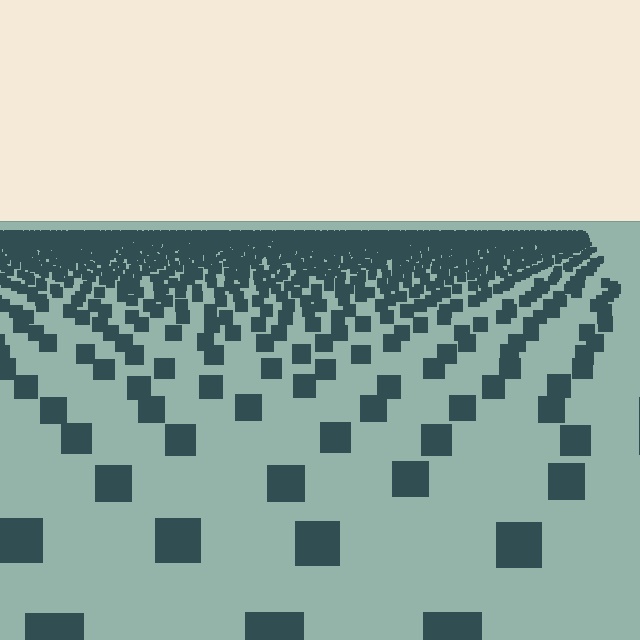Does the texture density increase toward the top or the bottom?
Density increases toward the top.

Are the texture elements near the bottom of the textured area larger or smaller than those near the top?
Larger. Near the bottom, elements are closer to the viewer and appear at a bigger on-screen size.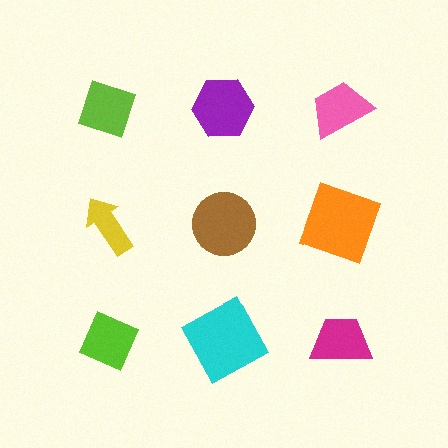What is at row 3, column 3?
A magenta trapezoid.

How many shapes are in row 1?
3 shapes.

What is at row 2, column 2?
A brown circle.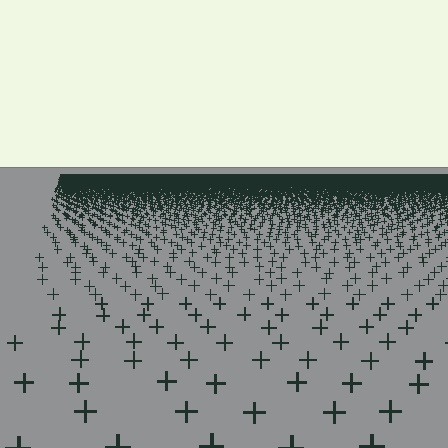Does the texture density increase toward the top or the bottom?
Density increases toward the top.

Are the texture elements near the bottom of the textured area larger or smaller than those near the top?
Larger. Near the bottom, elements are closer to the viewer and appear at a bigger on-screen size.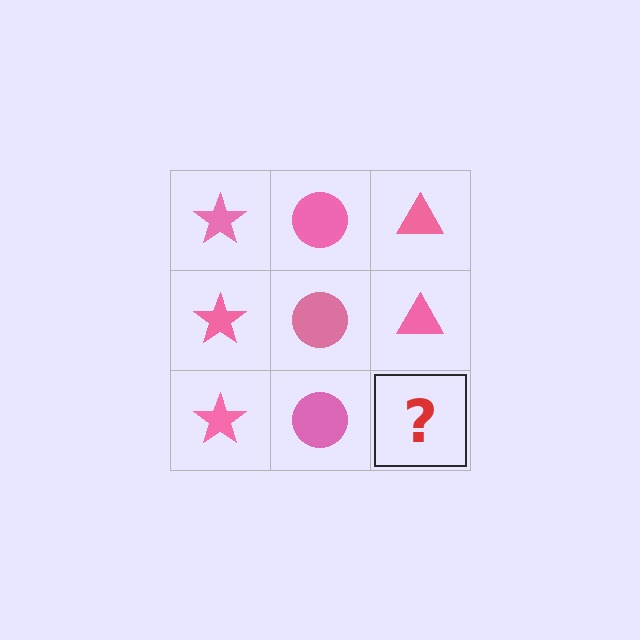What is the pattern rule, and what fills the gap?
The rule is that each column has a consistent shape. The gap should be filled with a pink triangle.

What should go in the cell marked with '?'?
The missing cell should contain a pink triangle.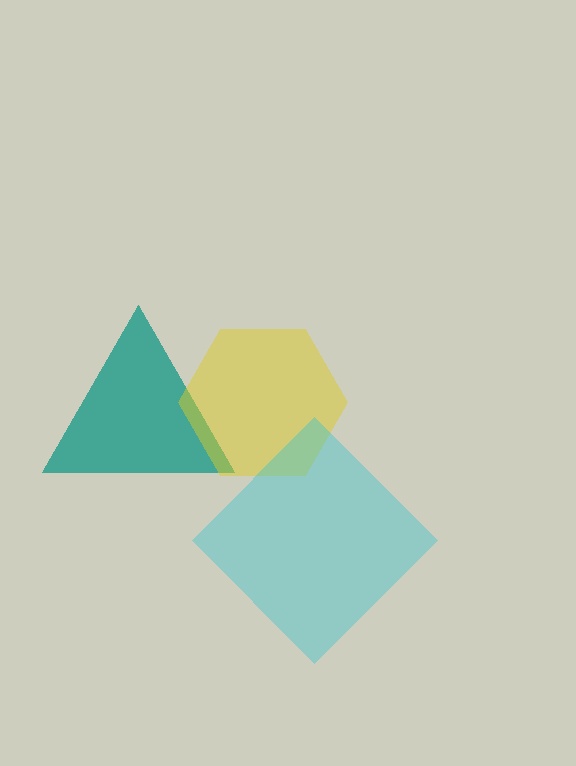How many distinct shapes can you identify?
There are 3 distinct shapes: a teal triangle, a yellow hexagon, a cyan diamond.